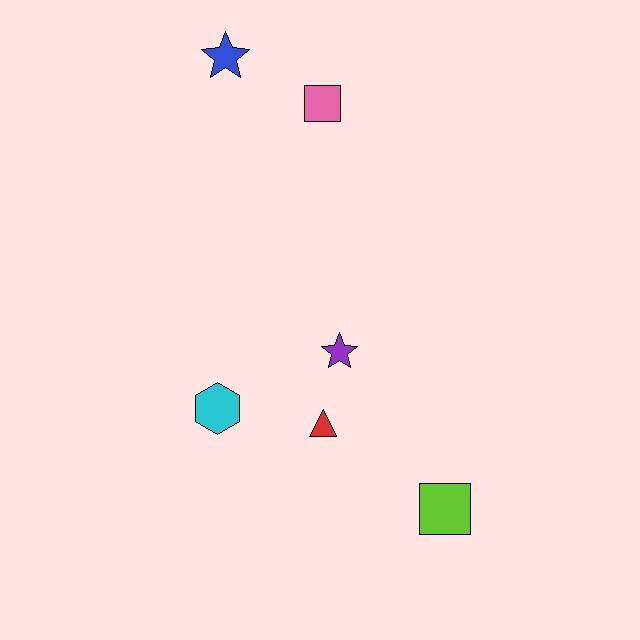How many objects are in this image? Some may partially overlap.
There are 6 objects.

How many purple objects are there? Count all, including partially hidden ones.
There is 1 purple object.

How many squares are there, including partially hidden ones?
There are 2 squares.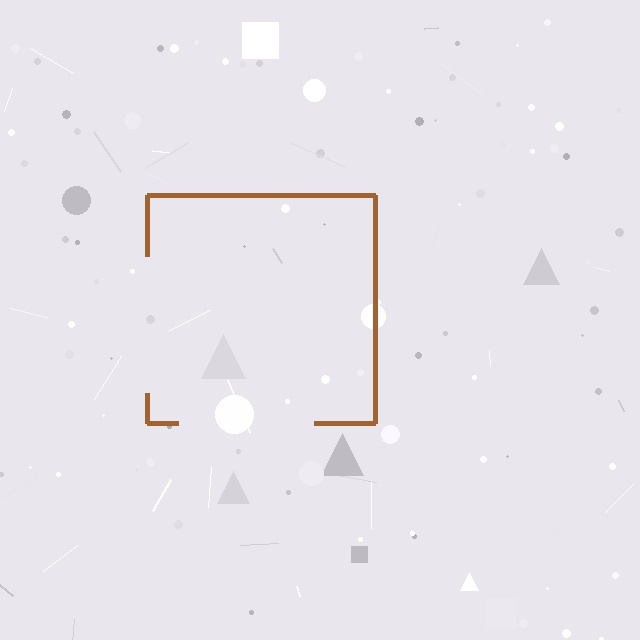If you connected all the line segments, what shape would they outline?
They would outline a square.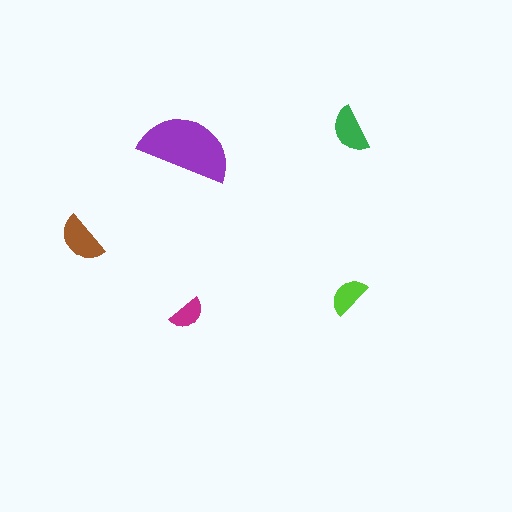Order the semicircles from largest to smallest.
the purple one, the brown one, the green one, the lime one, the magenta one.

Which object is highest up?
The green semicircle is topmost.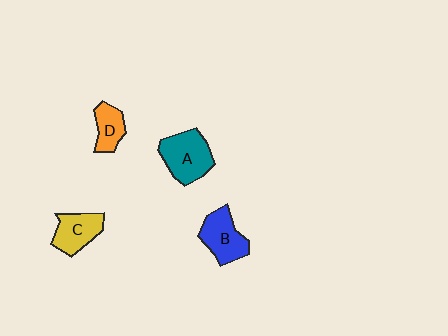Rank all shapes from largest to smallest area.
From largest to smallest: A (teal), B (blue), C (yellow), D (orange).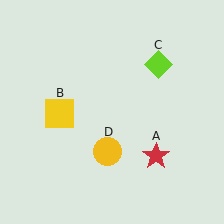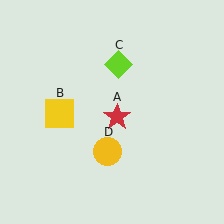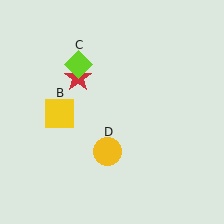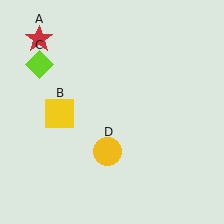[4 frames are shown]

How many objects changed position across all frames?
2 objects changed position: red star (object A), lime diamond (object C).